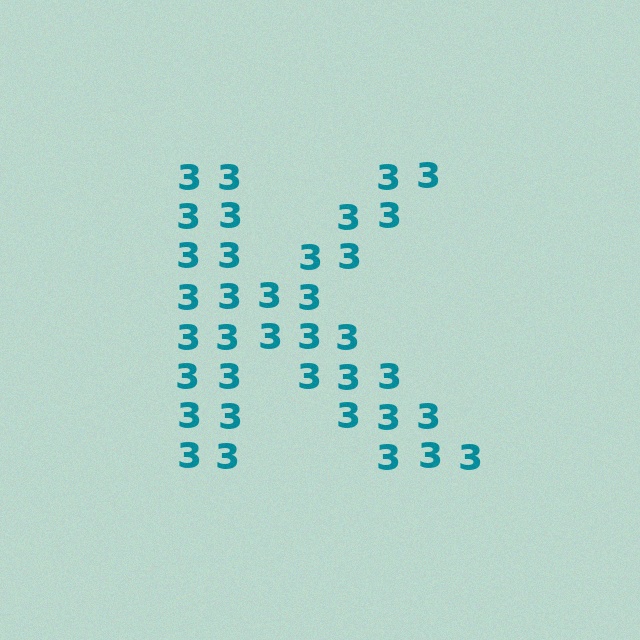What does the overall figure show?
The overall figure shows the letter K.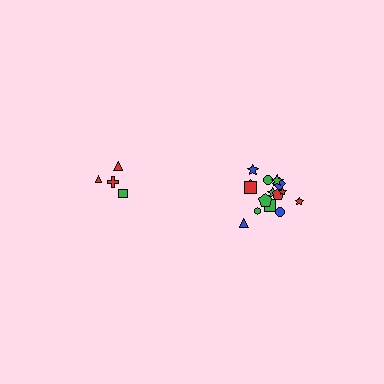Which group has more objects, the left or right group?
The right group.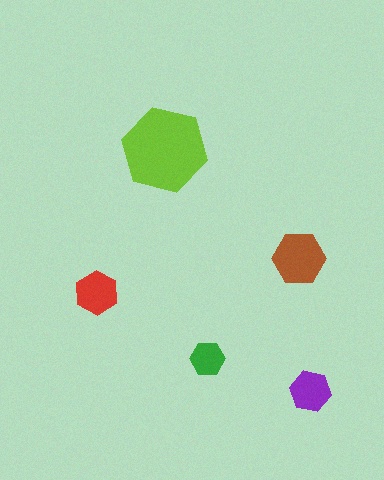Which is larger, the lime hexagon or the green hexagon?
The lime one.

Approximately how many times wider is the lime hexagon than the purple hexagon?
About 2 times wider.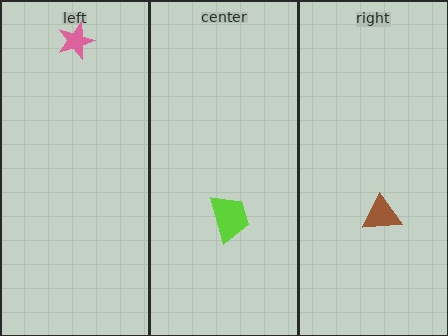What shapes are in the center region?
The lime trapezoid.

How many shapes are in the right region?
1.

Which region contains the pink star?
The left region.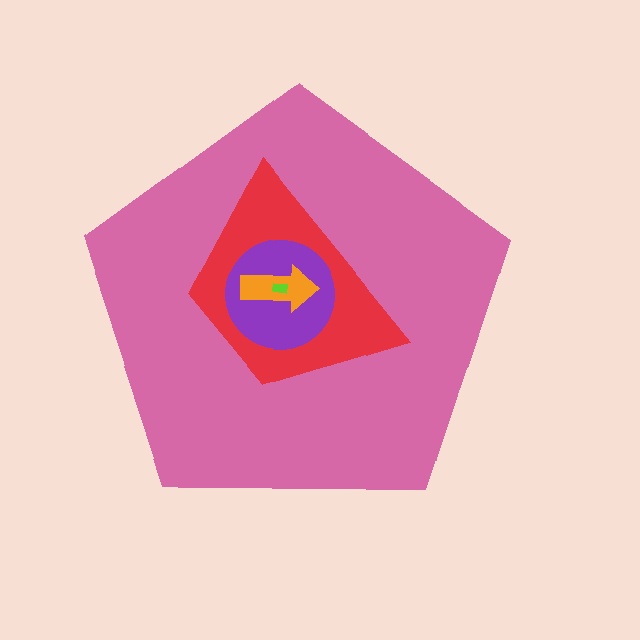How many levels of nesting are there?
5.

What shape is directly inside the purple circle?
The orange arrow.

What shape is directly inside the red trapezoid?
The purple circle.